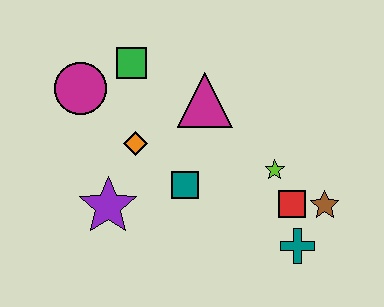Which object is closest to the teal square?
The orange diamond is closest to the teal square.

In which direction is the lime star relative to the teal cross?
The lime star is above the teal cross.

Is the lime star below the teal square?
No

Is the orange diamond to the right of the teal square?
No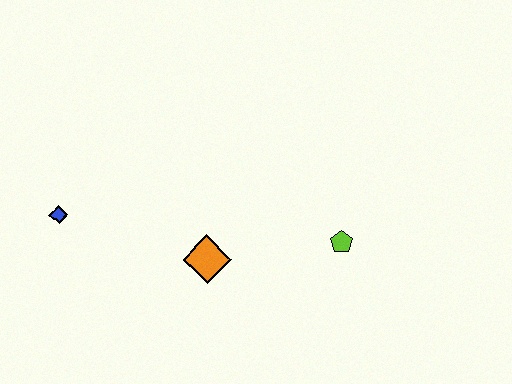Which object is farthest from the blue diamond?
The lime pentagon is farthest from the blue diamond.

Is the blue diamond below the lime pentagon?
No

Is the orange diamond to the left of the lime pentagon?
Yes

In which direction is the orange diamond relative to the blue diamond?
The orange diamond is to the right of the blue diamond.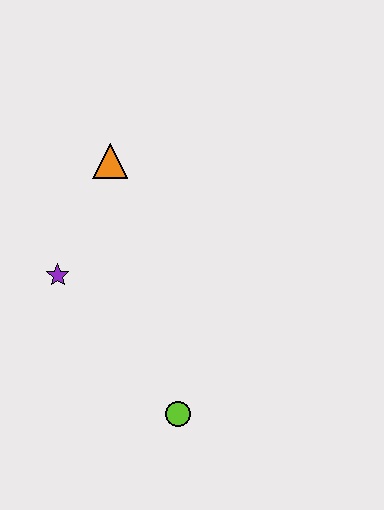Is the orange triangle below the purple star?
No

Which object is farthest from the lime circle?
The orange triangle is farthest from the lime circle.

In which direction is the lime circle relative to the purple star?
The lime circle is below the purple star.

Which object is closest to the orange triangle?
The purple star is closest to the orange triangle.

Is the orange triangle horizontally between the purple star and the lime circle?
Yes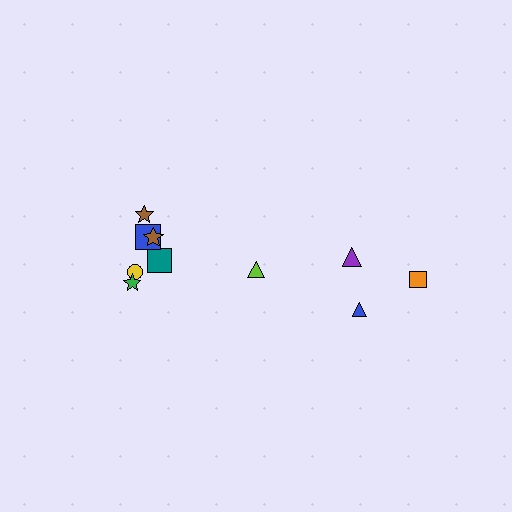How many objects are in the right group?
There are 3 objects.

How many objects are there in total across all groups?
There are 10 objects.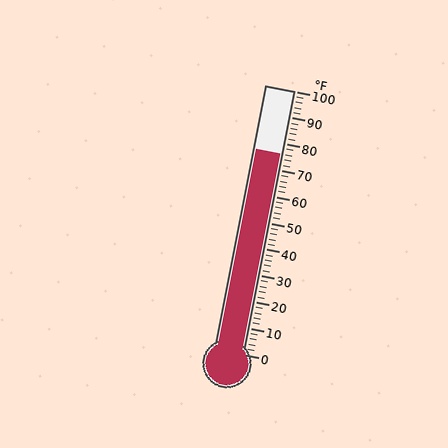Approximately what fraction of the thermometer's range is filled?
The thermometer is filled to approximately 75% of its range.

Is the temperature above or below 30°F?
The temperature is above 30°F.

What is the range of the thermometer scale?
The thermometer scale ranges from 0°F to 100°F.